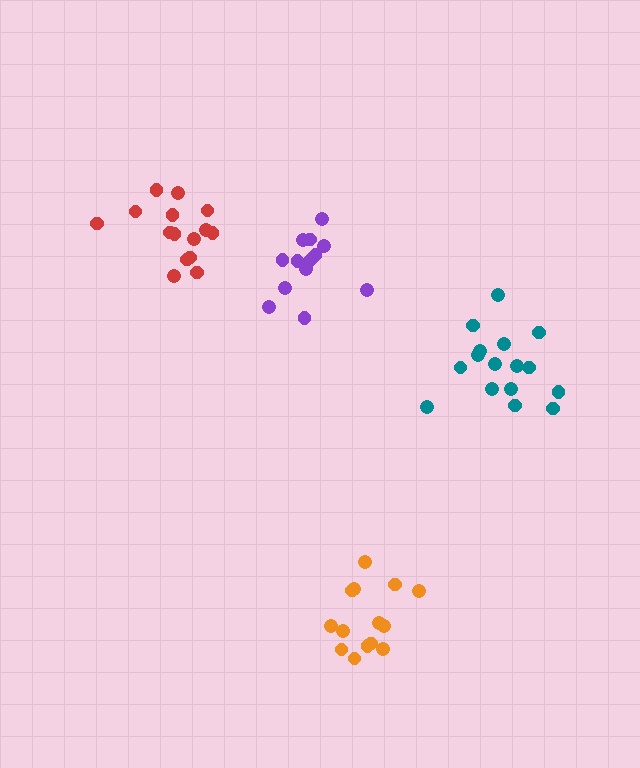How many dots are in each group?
Group 1: 14 dots, Group 2: 13 dots, Group 3: 15 dots, Group 4: 16 dots (58 total).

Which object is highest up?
The red cluster is topmost.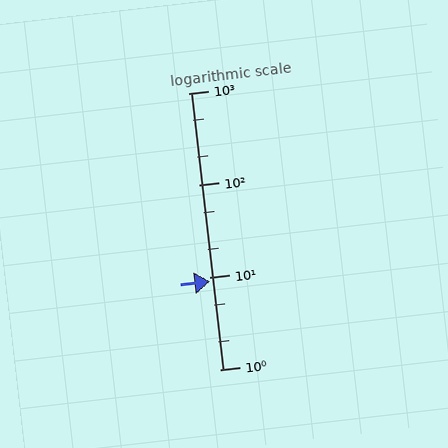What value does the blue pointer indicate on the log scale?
The pointer indicates approximately 9.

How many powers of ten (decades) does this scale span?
The scale spans 3 decades, from 1 to 1000.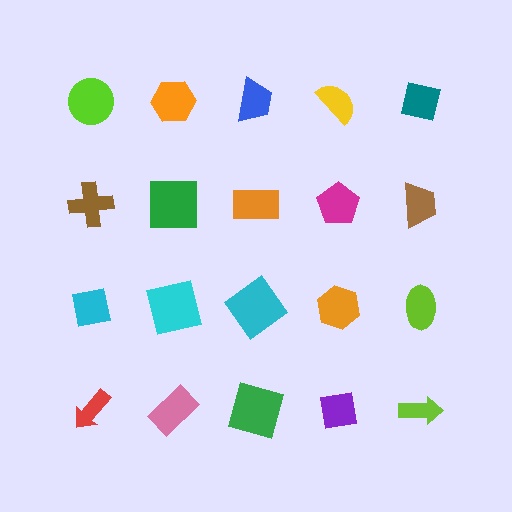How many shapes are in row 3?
5 shapes.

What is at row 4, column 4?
A purple square.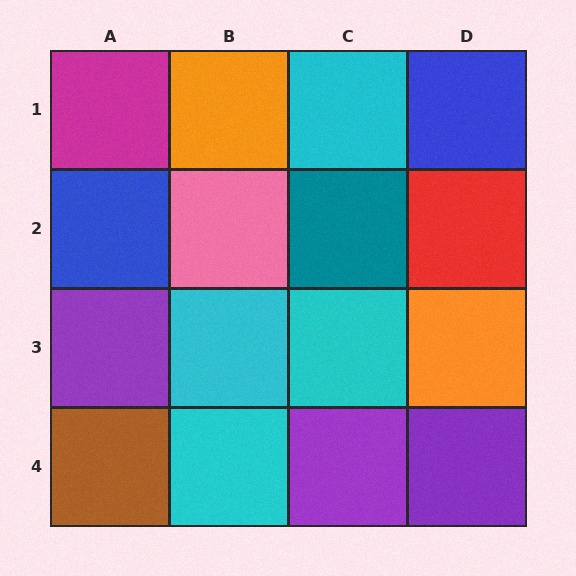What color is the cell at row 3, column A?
Purple.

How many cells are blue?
2 cells are blue.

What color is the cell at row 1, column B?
Orange.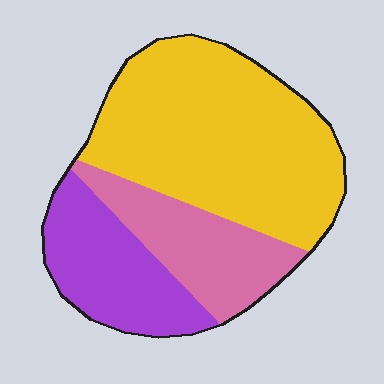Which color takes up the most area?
Yellow, at roughly 55%.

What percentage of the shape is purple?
Purple takes up about one quarter (1/4) of the shape.